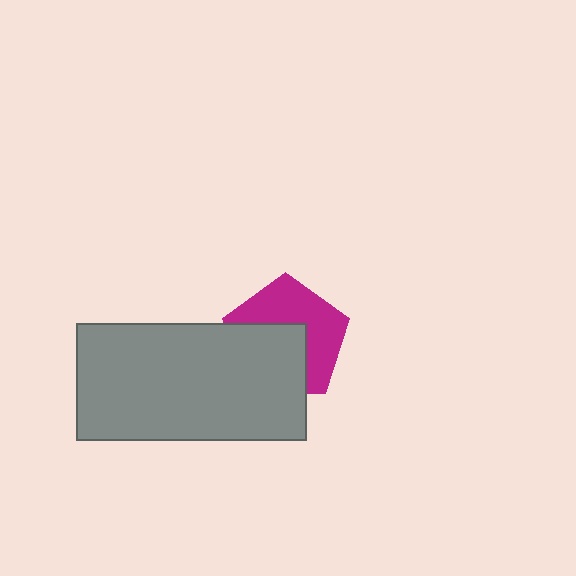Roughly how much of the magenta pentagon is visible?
About half of it is visible (roughly 53%).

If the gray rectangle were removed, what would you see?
You would see the complete magenta pentagon.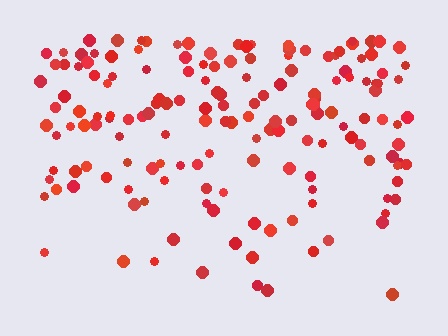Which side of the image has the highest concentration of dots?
The top.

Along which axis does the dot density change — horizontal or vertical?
Vertical.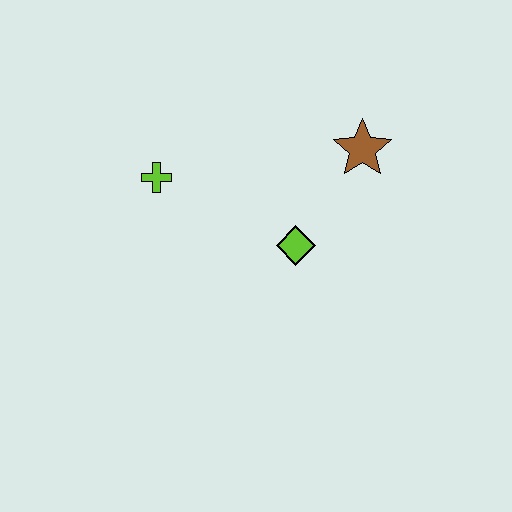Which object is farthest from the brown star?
The lime cross is farthest from the brown star.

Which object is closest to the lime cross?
The lime diamond is closest to the lime cross.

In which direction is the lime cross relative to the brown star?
The lime cross is to the left of the brown star.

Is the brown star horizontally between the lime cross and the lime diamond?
No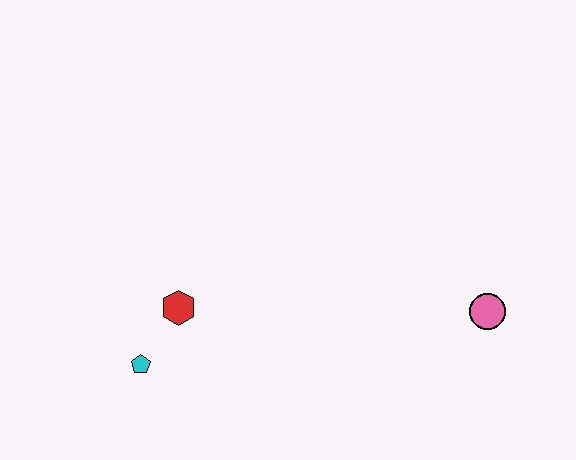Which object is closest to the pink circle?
The red hexagon is closest to the pink circle.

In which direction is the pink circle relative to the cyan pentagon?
The pink circle is to the right of the cyan pentagon.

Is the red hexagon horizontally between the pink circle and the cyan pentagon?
Yes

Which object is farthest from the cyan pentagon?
The pink circle is farthest from the cyan pentagon.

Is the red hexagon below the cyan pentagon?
No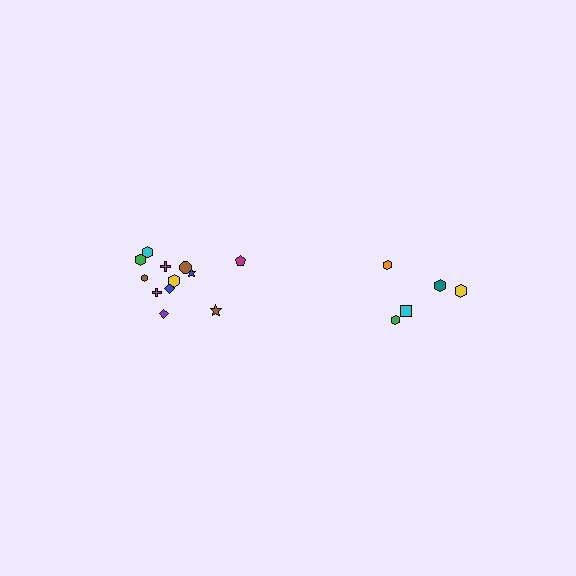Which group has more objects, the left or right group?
The left group.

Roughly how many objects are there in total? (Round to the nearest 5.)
Roughly 15 objects in total.